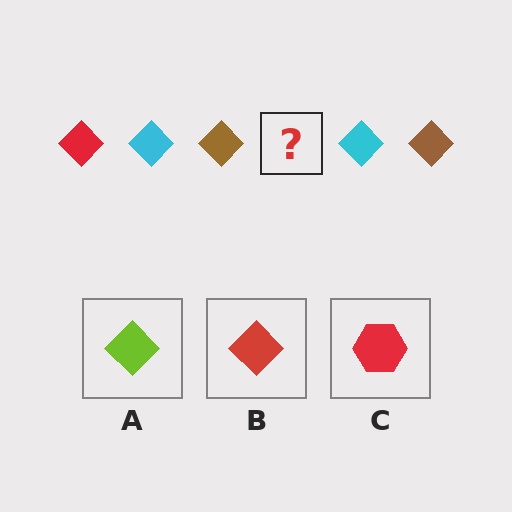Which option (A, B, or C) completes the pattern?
B.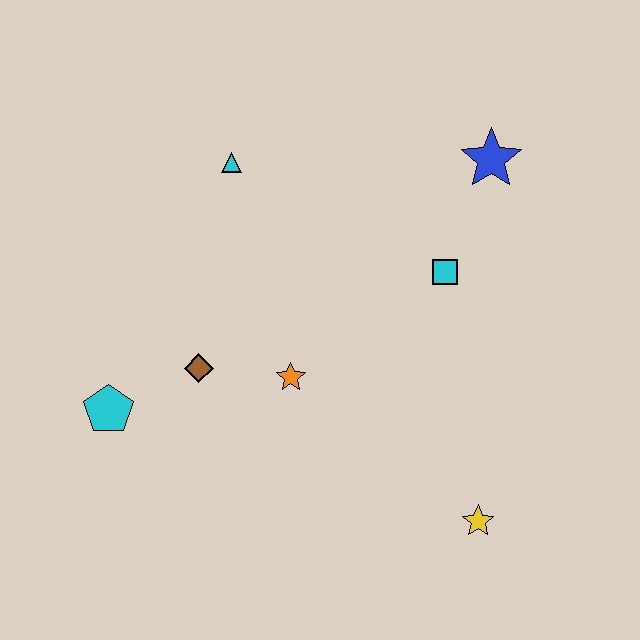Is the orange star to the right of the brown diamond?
Yes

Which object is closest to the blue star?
The cyan square is closest to the blue star.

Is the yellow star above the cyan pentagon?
No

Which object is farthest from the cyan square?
The cyan pentagon is farthest from the cyan square.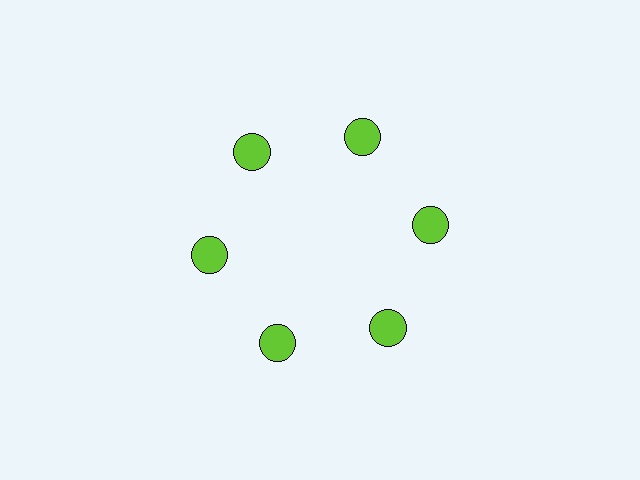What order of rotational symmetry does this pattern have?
This pattern has 6-fold rotational symmetry.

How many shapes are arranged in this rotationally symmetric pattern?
There are 6 shapes, arranged in 6 groups of 1.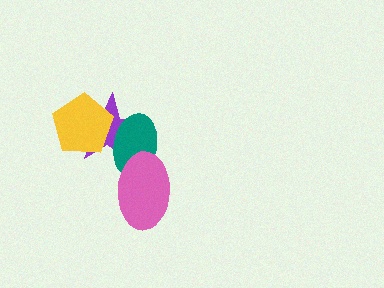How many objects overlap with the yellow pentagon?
2 objects overlap with the yellow pentagon.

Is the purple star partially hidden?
Yes, it is partially covered by another shape.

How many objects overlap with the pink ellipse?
1 object overlaps with the pink ellipse.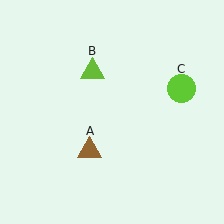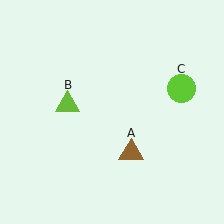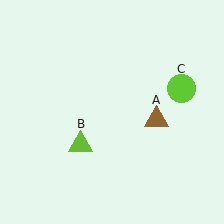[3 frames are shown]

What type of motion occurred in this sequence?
The brown triangle (object A), lime triangle (object B) rotated counterclockwise around the center of the scene.